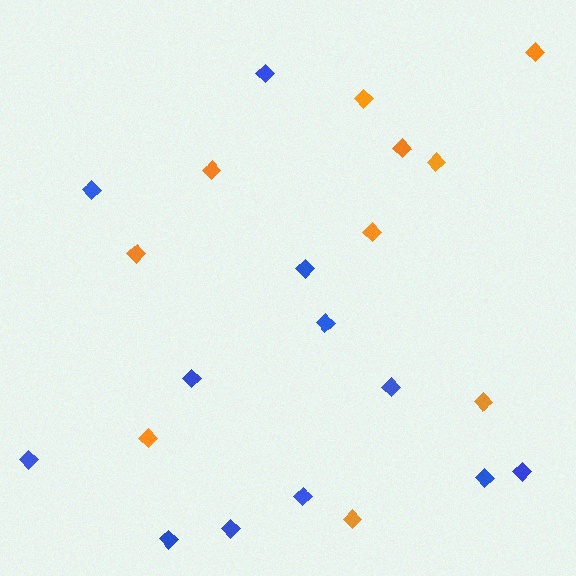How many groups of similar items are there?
There are 2 groups: one group of blue diamonds (12) and one group of orange diamonds (10).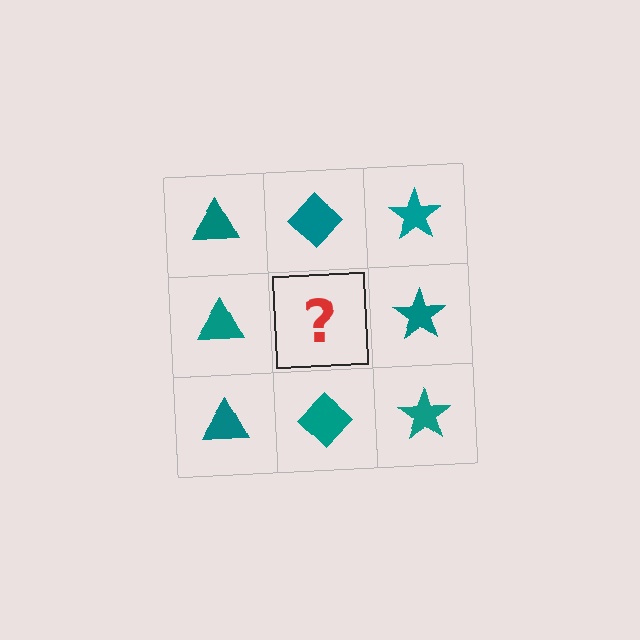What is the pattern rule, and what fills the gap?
The rule is that each column has a consistent shape. The gap should be filled with a teal diamond.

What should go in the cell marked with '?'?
The missing cell should contain a teal diamond.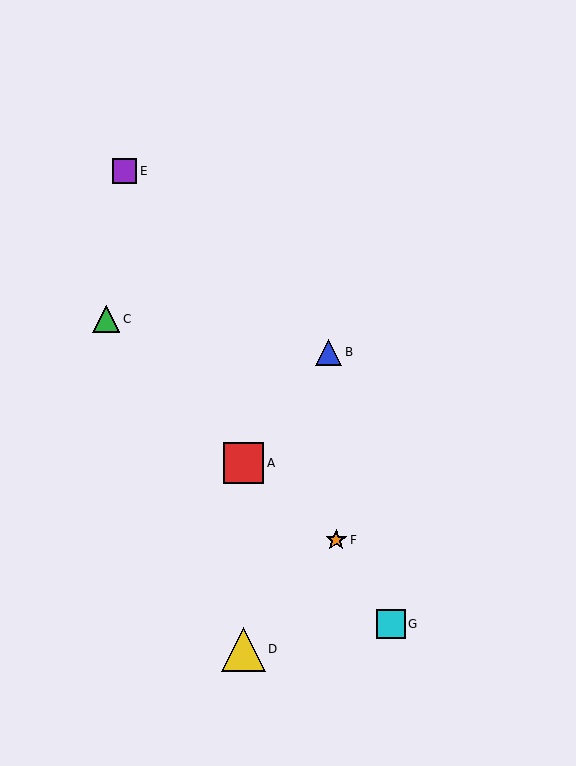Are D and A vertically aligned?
Yes, both are at x≈243.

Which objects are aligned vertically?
Objects A, D are aligned vertically.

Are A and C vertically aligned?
No, A is at x≈243 and C is at x≈106.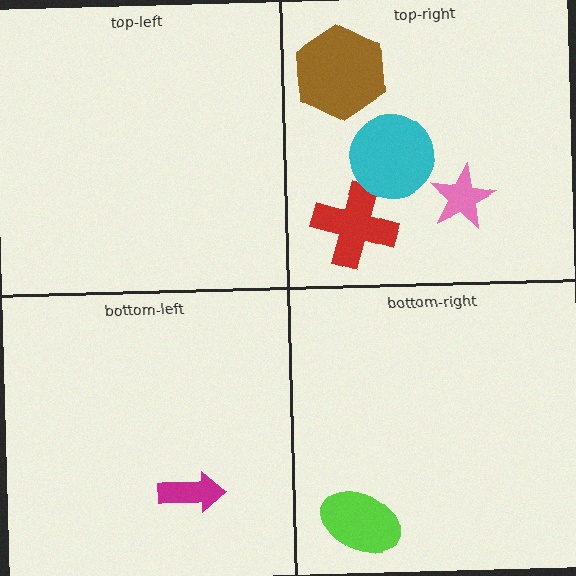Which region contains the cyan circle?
The top-right region.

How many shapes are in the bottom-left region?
1.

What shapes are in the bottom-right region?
The lime ellipse.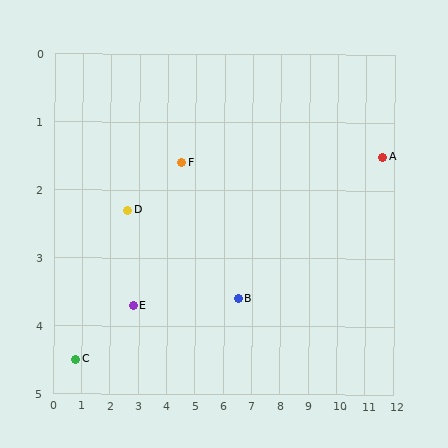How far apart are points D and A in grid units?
Points D and A are about 9.0 grid units apart.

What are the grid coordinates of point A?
Point A is at approximately (11.6, 1.5).